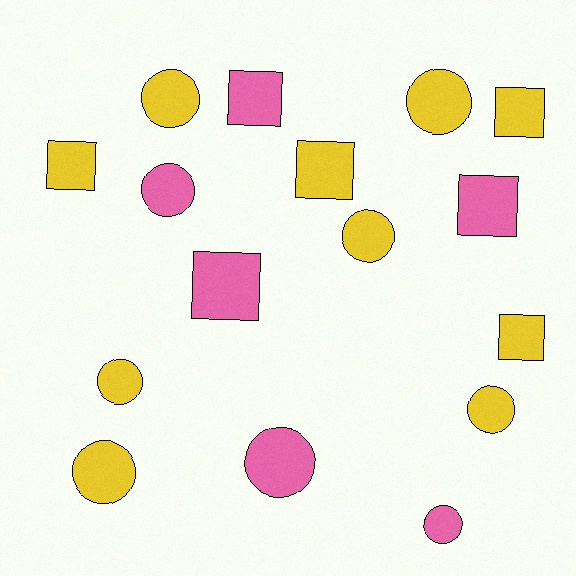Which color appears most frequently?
Yellow, with 10 objects.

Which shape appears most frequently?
Circle, with 9 objects.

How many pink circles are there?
There are 3 pink circles.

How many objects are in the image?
There are 16 objects.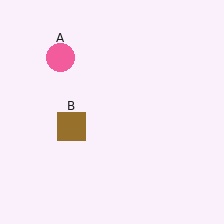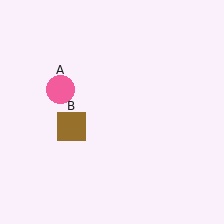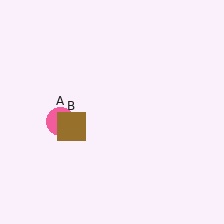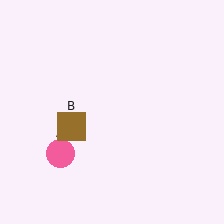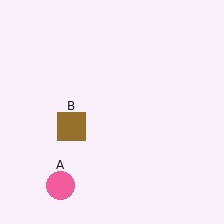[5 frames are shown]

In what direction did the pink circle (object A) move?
The pink circle (object A) moved down.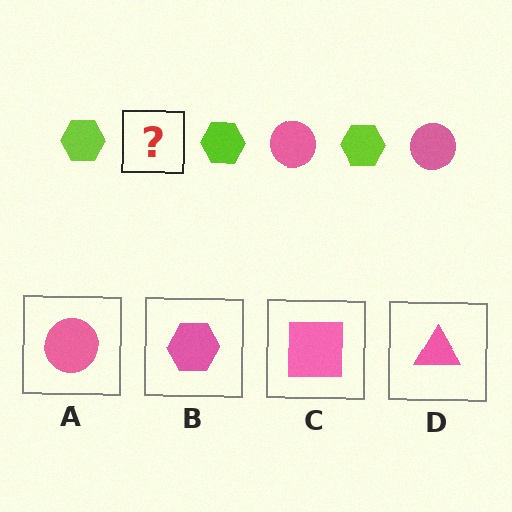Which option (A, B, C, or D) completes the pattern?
A.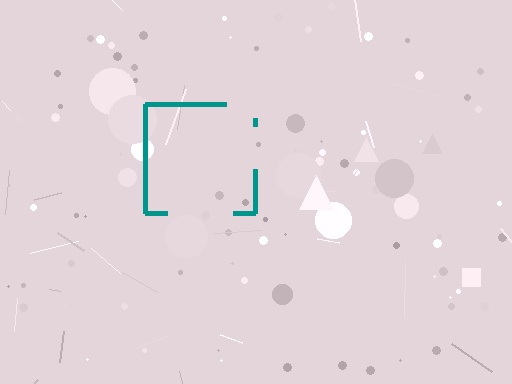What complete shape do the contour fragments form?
The contour fragments form a square.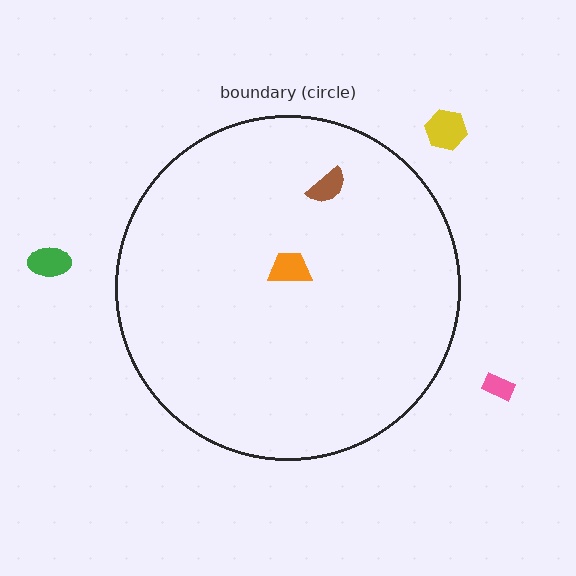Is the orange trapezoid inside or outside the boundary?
Inside.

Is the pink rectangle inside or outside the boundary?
Outside.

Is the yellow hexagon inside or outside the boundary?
Outside.